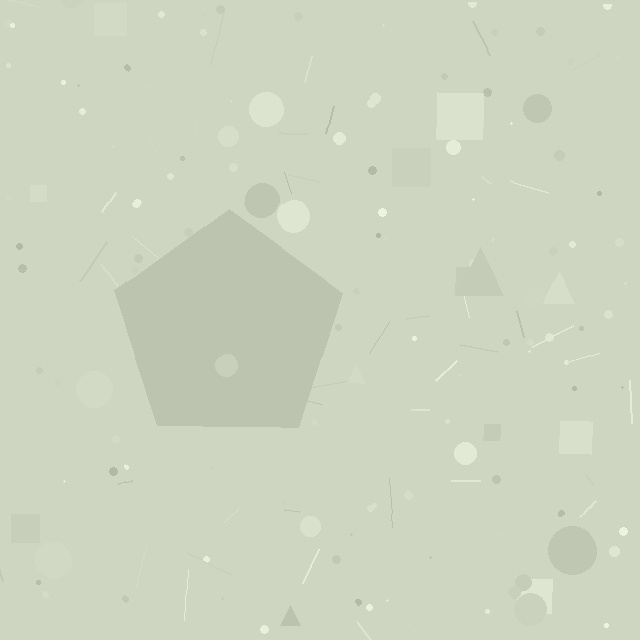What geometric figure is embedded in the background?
A pentagon is embedded in the background.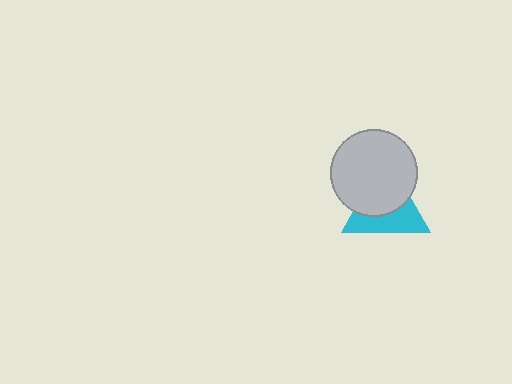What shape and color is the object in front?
The object in front is a light gray circle.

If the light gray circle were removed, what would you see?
You would see the complete cyan triangle.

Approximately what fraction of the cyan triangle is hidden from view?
Roughly 53% of the cyan triangle is hidden behind the light gray circle.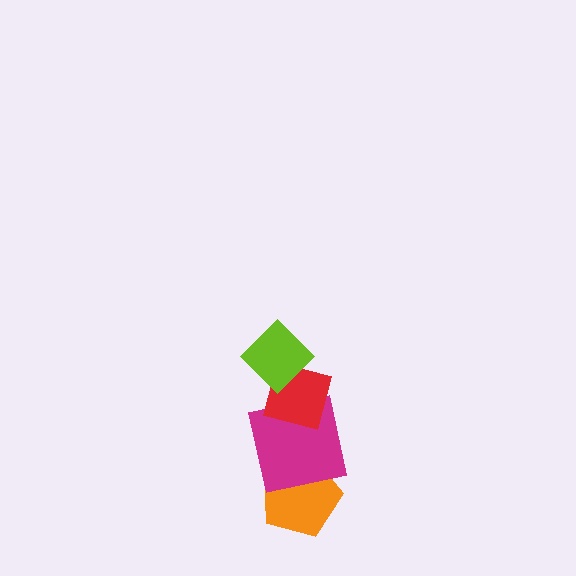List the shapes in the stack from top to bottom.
From top to bottom: the lime diamond, the red square, the magenta square, the orange pentagon.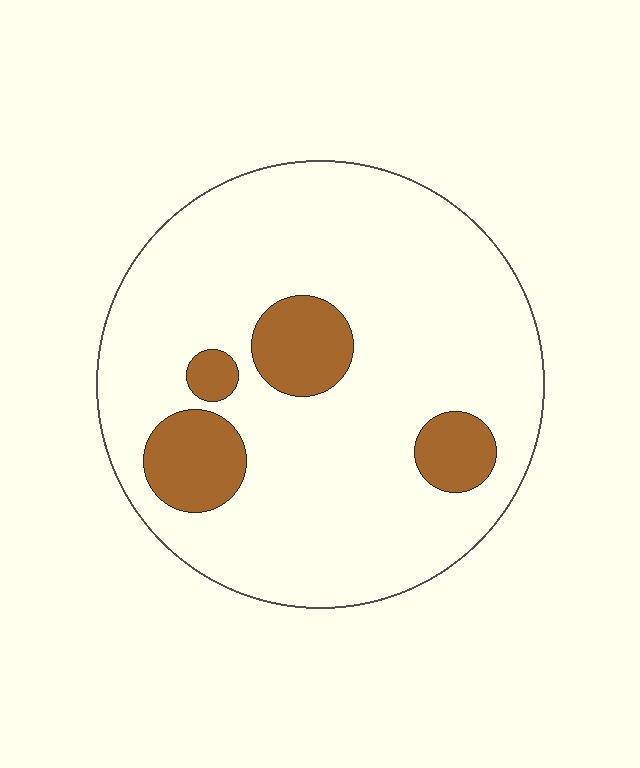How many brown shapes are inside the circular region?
4.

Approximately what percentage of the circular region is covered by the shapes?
Approximately 15%.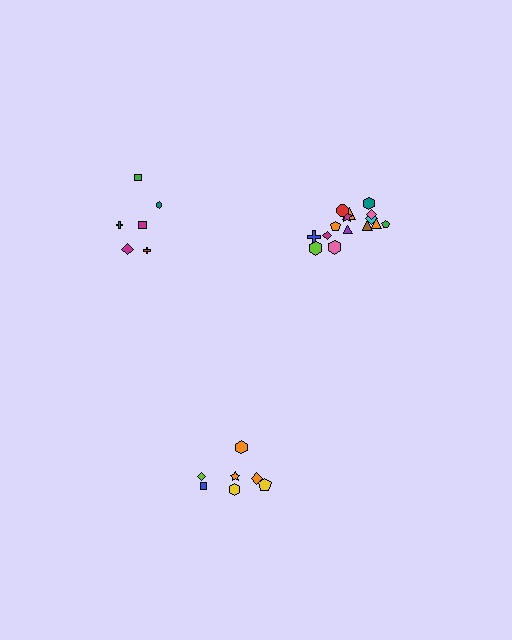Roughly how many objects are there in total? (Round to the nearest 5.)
Roughly 30 objects in total.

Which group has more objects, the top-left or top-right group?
The top-right group.